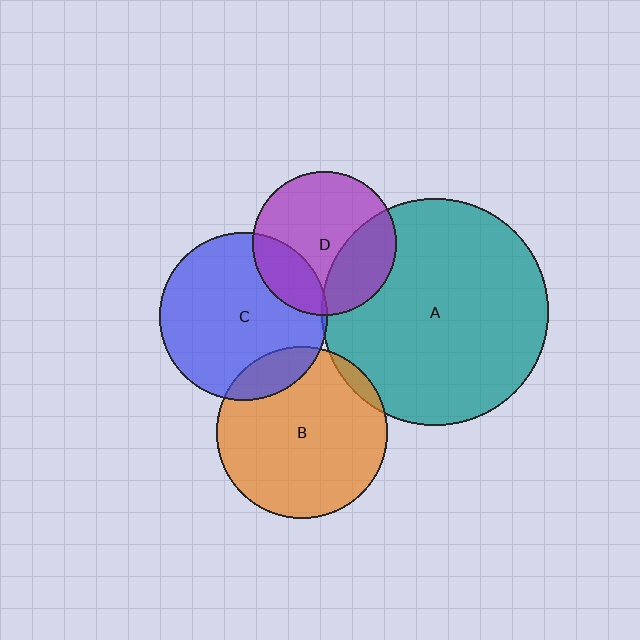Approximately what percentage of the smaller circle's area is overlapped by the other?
Approximately 5%.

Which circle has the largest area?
Circle A (teal).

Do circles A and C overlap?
Yes.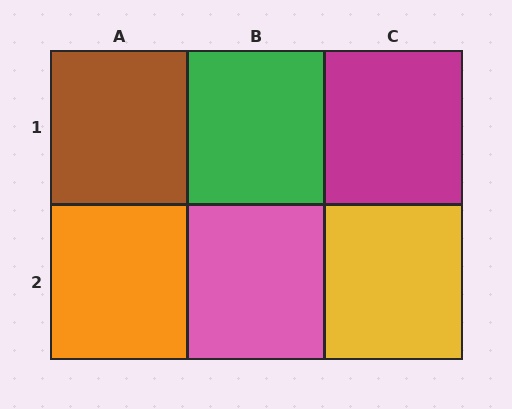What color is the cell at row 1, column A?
Brown.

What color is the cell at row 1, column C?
Magenta.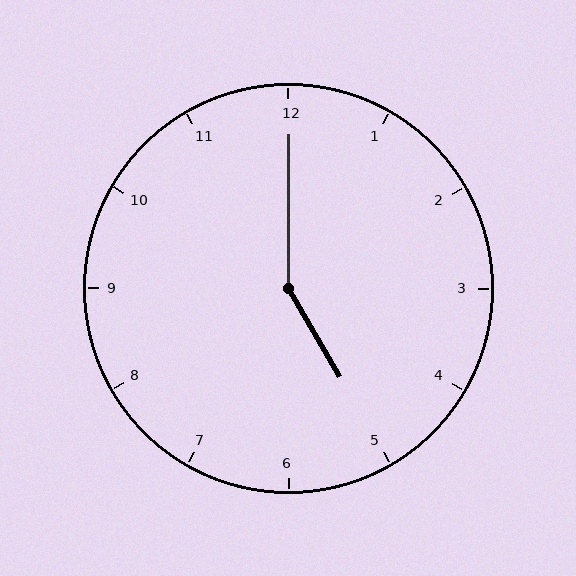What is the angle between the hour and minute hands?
Approximately 150 degrees.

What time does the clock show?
5:00.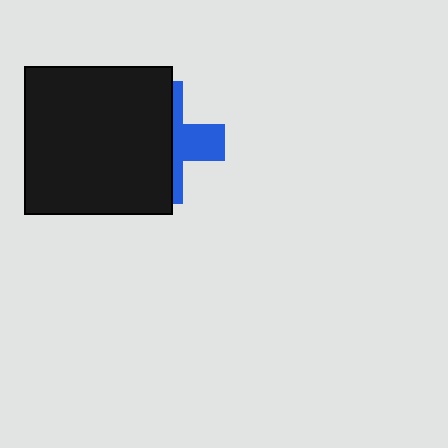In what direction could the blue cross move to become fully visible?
The blue cross could move right. That would shift it out from behind the black square entirely.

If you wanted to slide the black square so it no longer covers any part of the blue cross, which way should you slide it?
Slide it left — that is the most direct way to separate the two shapes.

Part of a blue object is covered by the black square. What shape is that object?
It is a cross.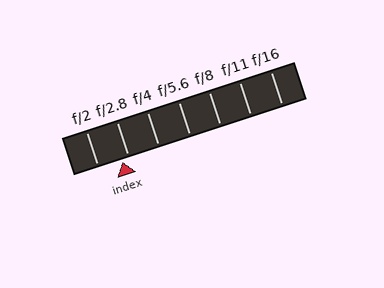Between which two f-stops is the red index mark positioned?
The index mark is between f/2 and f/2.8.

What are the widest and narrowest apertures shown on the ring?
The widest aperture shown is f/2 and the narrowest is f/16.